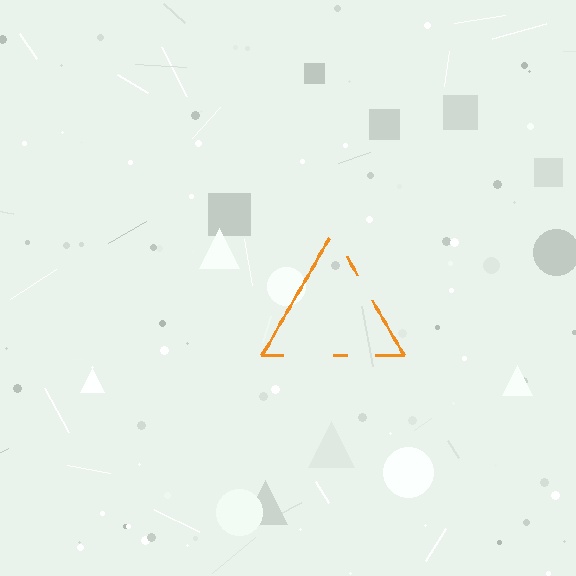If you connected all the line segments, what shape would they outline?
They would outline a triangle.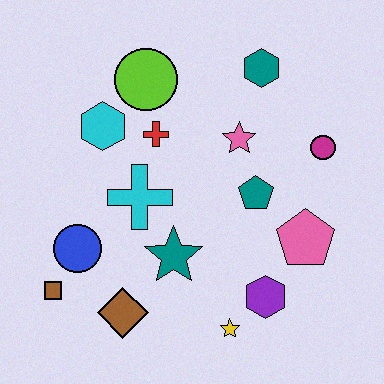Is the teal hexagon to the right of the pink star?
Yes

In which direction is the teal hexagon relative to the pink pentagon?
The teal hexagon is above the pink pentagon.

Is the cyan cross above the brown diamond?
Yes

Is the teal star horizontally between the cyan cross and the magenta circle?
Yes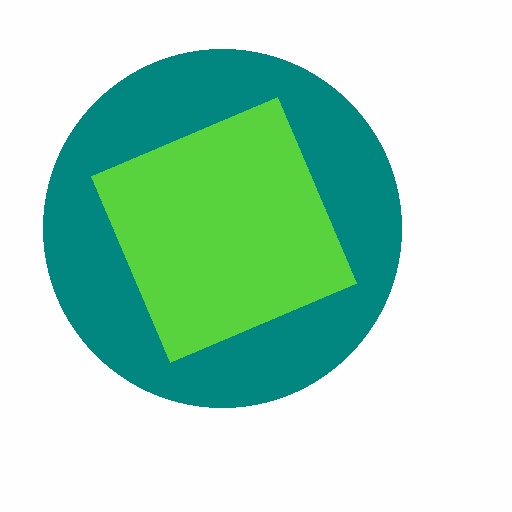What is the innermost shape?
The lime square.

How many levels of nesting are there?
2.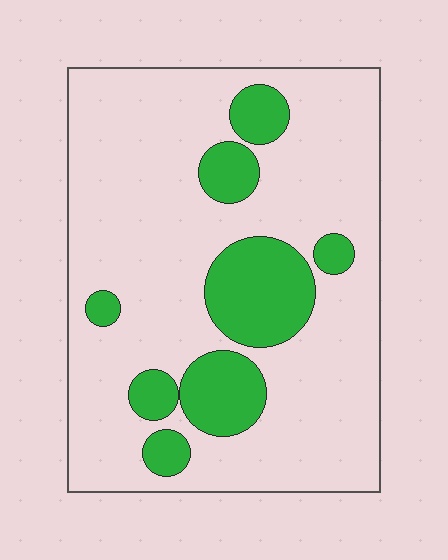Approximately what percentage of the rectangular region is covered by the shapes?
Approximately 20%.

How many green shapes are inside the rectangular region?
8.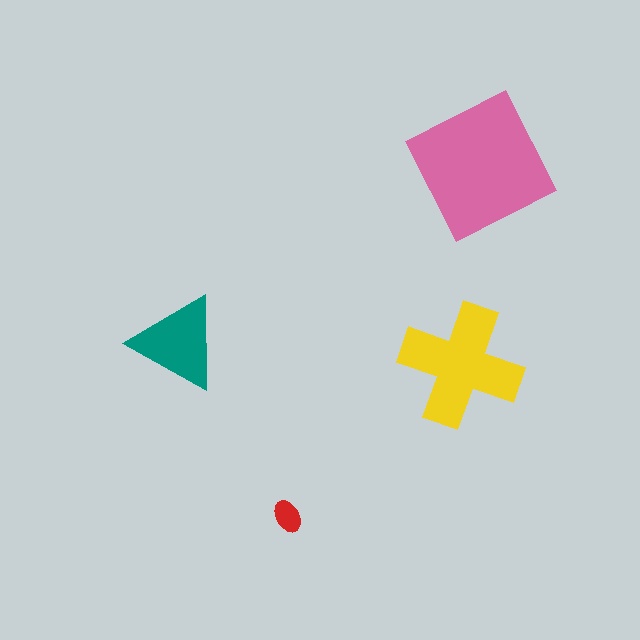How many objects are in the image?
There are 4 objects in the image.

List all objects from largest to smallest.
The pink square, the yellow cross, the teal triangle, the red ellipse.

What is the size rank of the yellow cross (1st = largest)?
2nd.